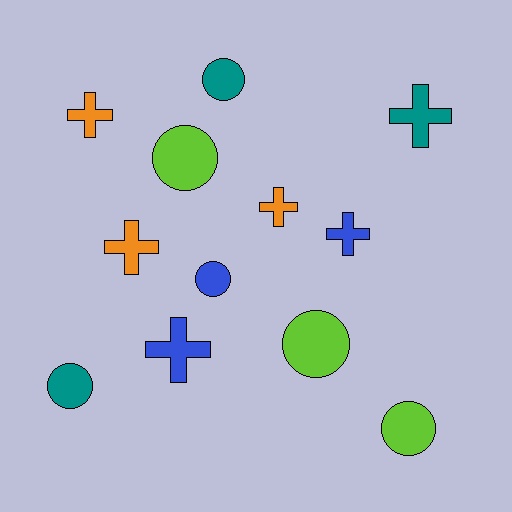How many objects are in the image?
There are 12 objects.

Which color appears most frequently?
Orange, with 3 objects.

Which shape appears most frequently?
Cross, with 6 objects.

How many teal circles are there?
There are 2 teal circles.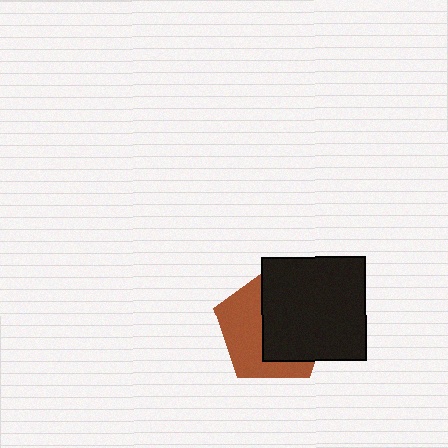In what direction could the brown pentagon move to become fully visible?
The brown pentagon could move left. That would shift it out from behind the black square entirely.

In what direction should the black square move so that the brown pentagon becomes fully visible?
The black square should move right. That is the shortest direction to clear the overlap and leave the brown pentagon fully visible.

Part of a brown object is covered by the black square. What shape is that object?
It is a pentagon.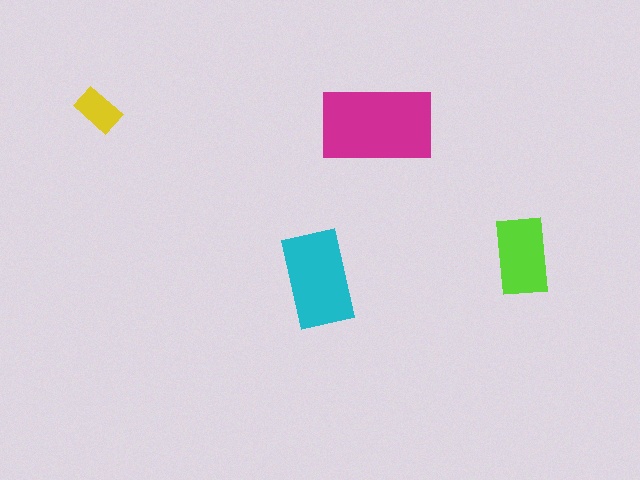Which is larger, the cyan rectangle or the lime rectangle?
The cyan one.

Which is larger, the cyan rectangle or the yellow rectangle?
The cyan one.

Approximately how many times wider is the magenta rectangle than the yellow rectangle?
About 2.5 times wider.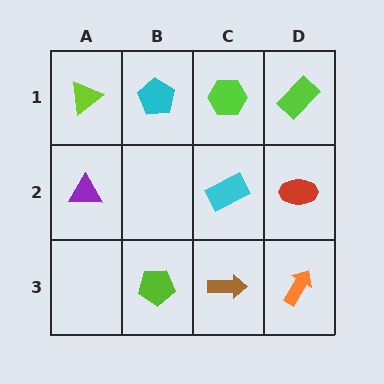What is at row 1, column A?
A lime triangle.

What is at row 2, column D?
A red ellipse.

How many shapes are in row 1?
4 shapes.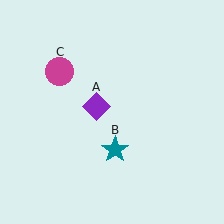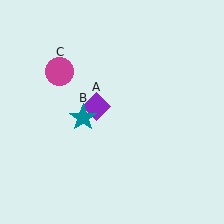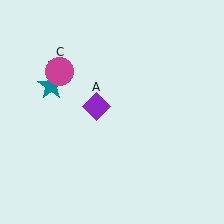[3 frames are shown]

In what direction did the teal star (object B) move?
The teal star (object B) moved up and to the left.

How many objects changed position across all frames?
1 object changed position: teal star (object B).